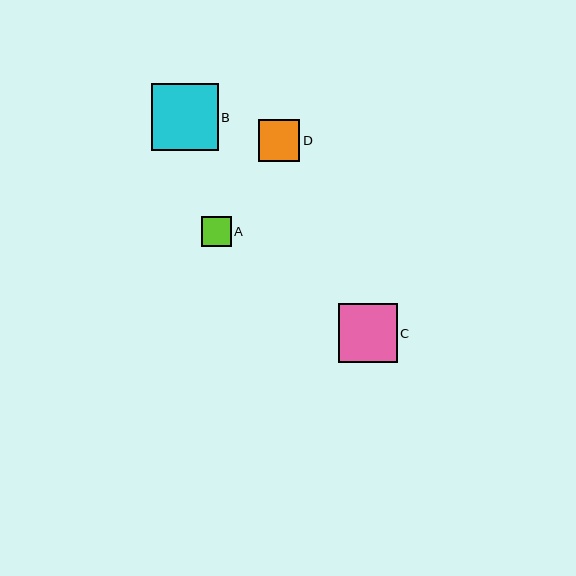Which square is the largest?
Square B is the largest with a size of approximately 66 pixels.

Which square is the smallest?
Square A is the smallest with a size of approximately 30 pixels.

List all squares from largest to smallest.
From largest to smallest: B, C, D, A.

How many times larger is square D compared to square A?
Square D is approximately 1.4 times the size of square A.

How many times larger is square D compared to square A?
Square D is approximately 1.4 times the size of square A.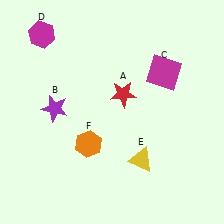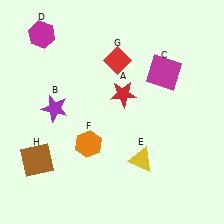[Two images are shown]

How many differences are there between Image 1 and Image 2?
There are 2 differences between the two images.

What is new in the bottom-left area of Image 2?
A brown square (H) was added in the bottom-left area of Image 2.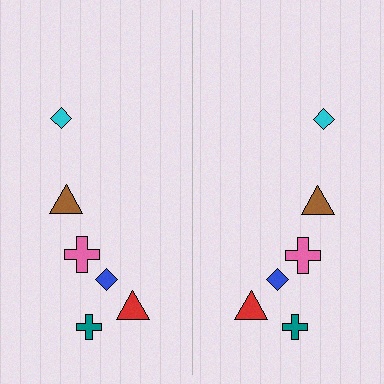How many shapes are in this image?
There are 12 shapes in this image.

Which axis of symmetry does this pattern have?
The pattern has a vertical axis of symmetry running through the center of the image.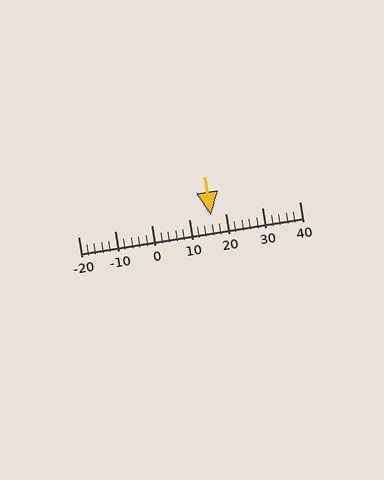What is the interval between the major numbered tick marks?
The major tick marks are spaced 10 units apart.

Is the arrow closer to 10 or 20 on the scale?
The arrow is closer to 20.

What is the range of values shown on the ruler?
The ruler shows values from -20 to 40.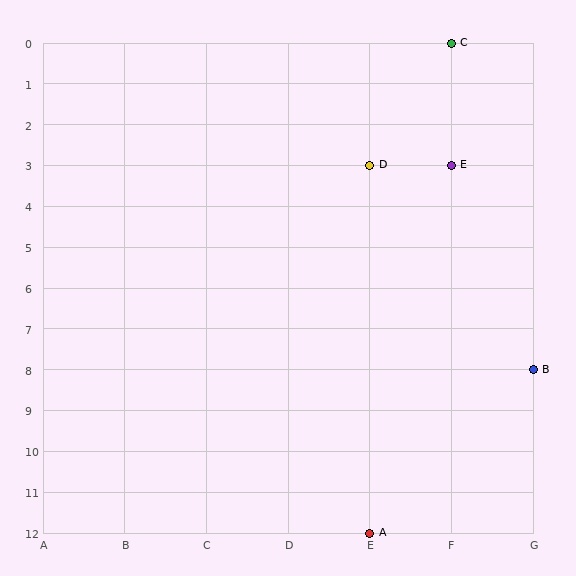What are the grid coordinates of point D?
Point D is at grid coordinates (E, 3).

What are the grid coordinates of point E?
Point E is at grid coordinates (F, 3).